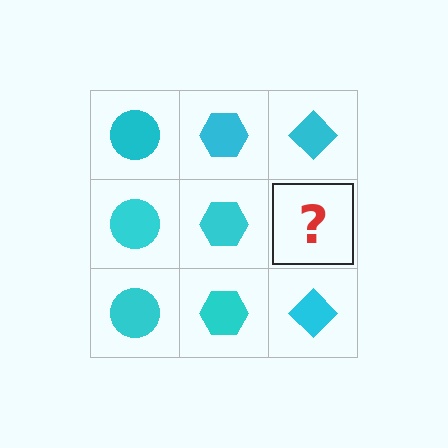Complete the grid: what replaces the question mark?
The question mark should be replaced with a cyan diamond.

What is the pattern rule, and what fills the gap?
The rule is that each column has a consistent shape. The gap should be filled with a cyan diamond.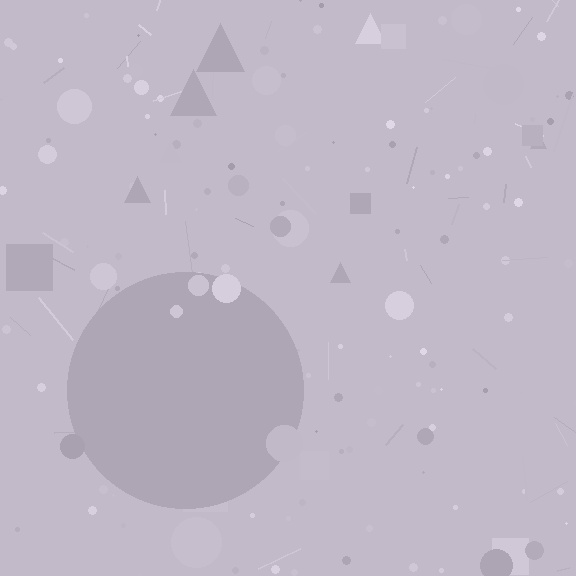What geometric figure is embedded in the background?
A circle is embedded in the background.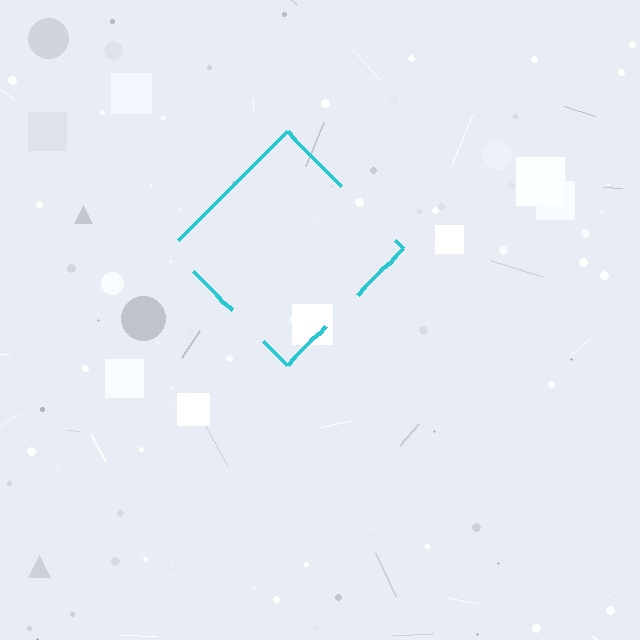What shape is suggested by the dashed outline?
The dashed outline suggests a diamond.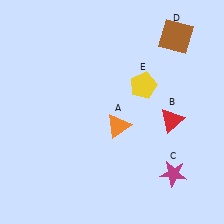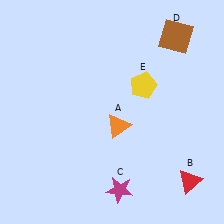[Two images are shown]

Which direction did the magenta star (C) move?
The magenta star (C) moved left.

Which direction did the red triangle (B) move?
The red triangle (B) moved down.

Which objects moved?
The objects that moved are: the red triangle (B), the magenta star (C).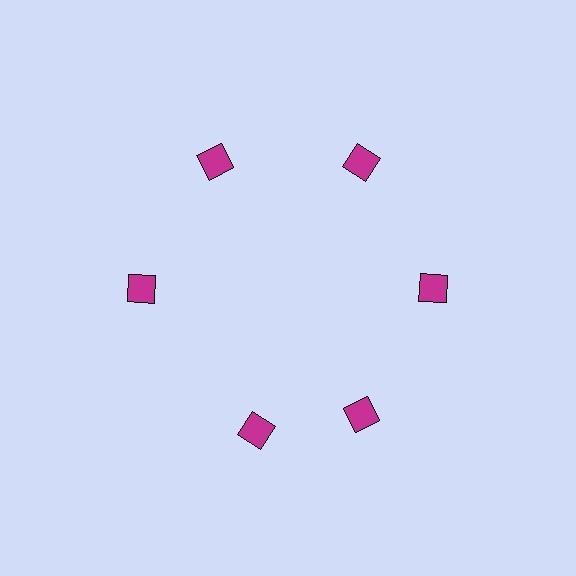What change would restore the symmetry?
The symmetry would be restored by rotating it back into even spacing with its neighbors so that all 6 diamonds sit at equal angles and equal distance from the center.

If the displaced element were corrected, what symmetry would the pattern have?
It would have 6-fold rotational symmetry — the pattern would map onto itself every 60 degrees.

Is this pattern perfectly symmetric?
No. The 6 magenta diamonds are arranged in a ring, but one element near the 7 o'clock position is rotated out of alignment along the ring, breaking the 6-fold rotational symmetry.